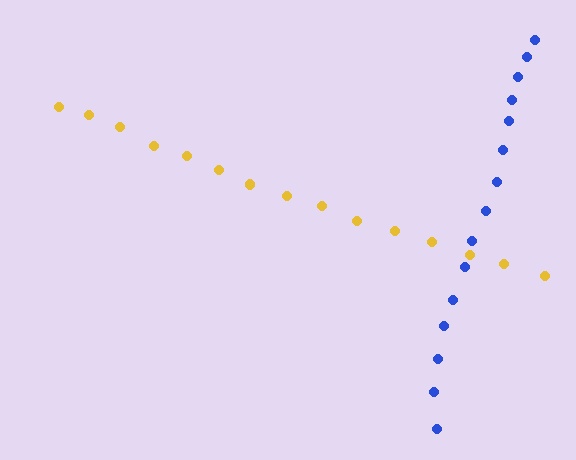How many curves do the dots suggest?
There are 2 distinct paths.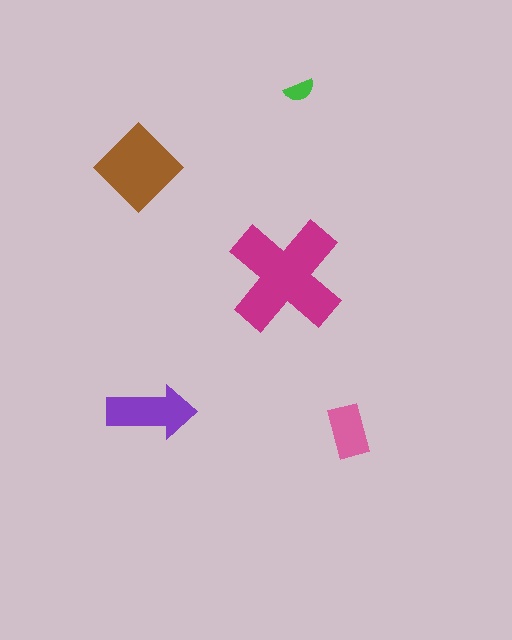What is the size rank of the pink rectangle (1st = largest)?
4th.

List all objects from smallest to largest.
The green semicircle, the pink rectangle, the purple arrow, the brown diamond, the magenta cross.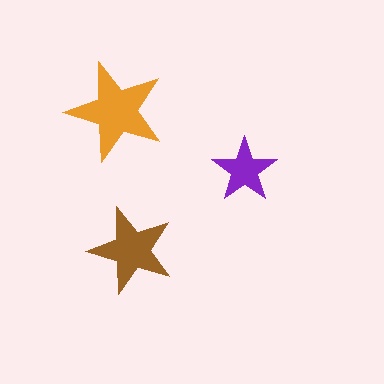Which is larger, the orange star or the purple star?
The orange one.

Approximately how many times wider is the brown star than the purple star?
About 1.5 times wider.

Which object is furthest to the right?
The purple star is rightmost.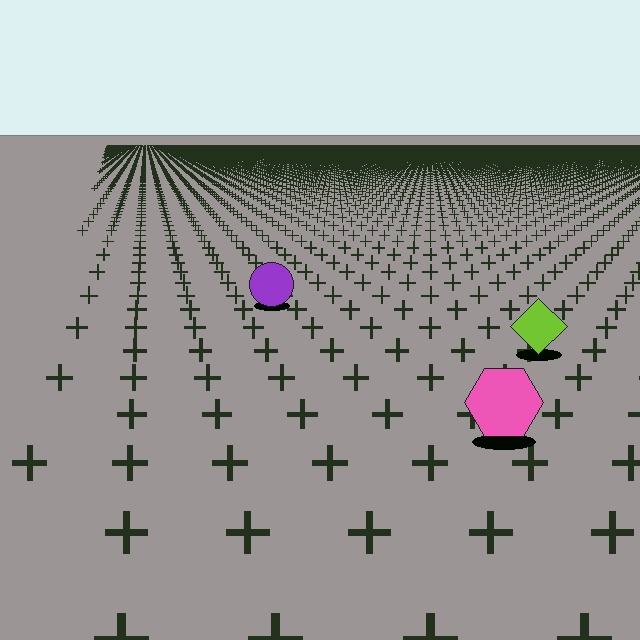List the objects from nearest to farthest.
From nearest to farthest: the pink hexagon, the lime diamond, the purple circle.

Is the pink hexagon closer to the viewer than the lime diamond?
Yes. The pink hexagon is closer — you can tell from the texture gradient: the ground texture is coarser near it.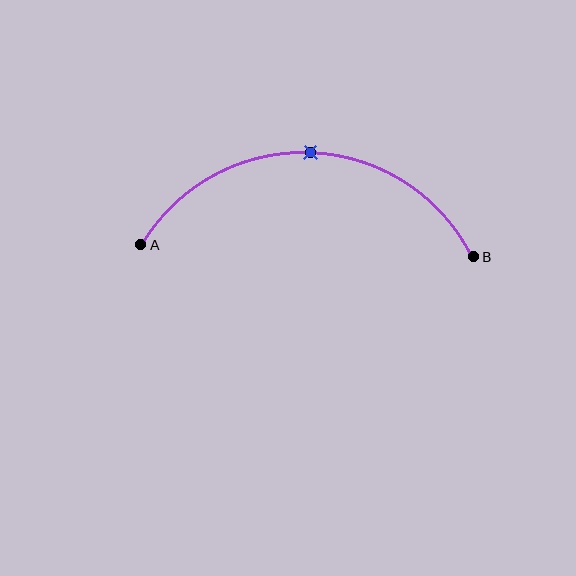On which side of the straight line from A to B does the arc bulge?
The arc bulges above the straight line connecting A and B.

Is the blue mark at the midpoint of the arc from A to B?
Yes. The blue mark lies on the arc at equal arc-length from both A and B — it is the arc midpoint.